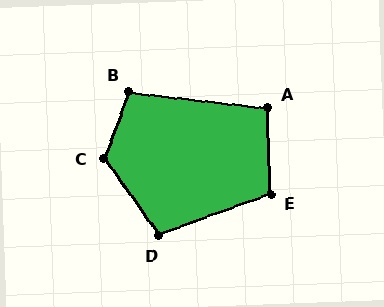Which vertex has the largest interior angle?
C, at approximately 124 degrees.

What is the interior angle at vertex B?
Approximately 104 degrees (obtuse).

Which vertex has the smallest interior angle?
A, at approximately 98 degrees.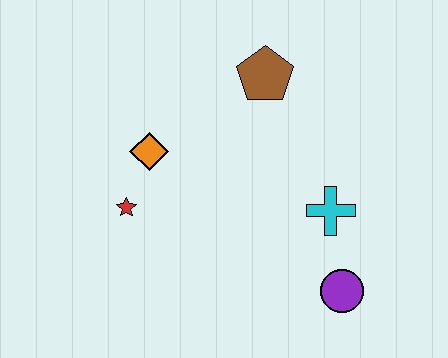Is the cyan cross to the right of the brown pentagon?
Yes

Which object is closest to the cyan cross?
The purple circle is closest to the cyan cross.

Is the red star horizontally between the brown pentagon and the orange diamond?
No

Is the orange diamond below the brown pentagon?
Yes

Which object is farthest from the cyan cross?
The red star is farthest from the cyan cross.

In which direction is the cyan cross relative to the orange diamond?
The cyan cross is to the right of the orange diamond.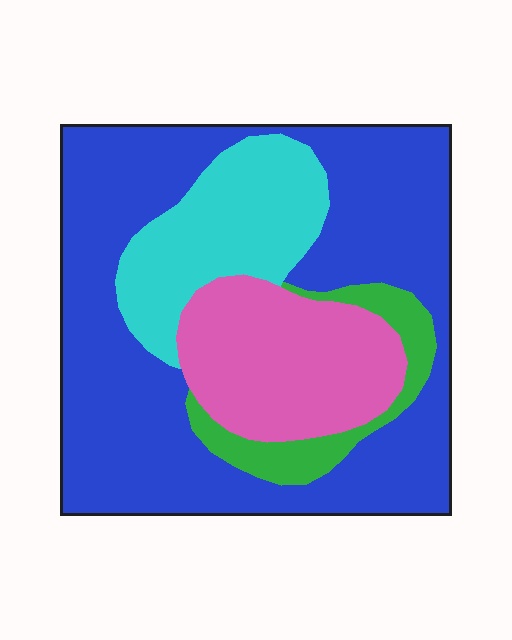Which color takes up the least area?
Green, at roughly 10%.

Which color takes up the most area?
Blue, at roughly 55%.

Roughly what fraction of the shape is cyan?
Cyan covers about 15% of the shape.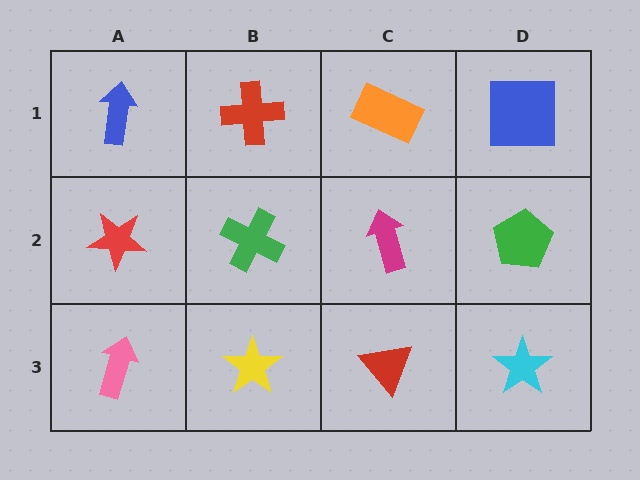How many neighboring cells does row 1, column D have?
2.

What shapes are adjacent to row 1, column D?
A green pentagon (row 2, column D), an orange rectangle (row 1, column C).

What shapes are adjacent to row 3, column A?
A red star (row 2, column A), a yellow star (row 3, column B).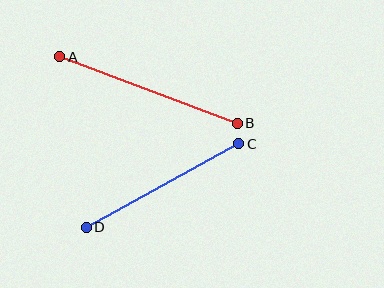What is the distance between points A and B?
The distance is approximately 190 pixels.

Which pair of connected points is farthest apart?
Points A and B are farthest apart.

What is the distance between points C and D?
The distance is approximately 174 pixels.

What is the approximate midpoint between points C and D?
The midpoint is at approximately (162, 185) pixels.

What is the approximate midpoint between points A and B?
The midpoint is at approximately (148, 90) pixels.